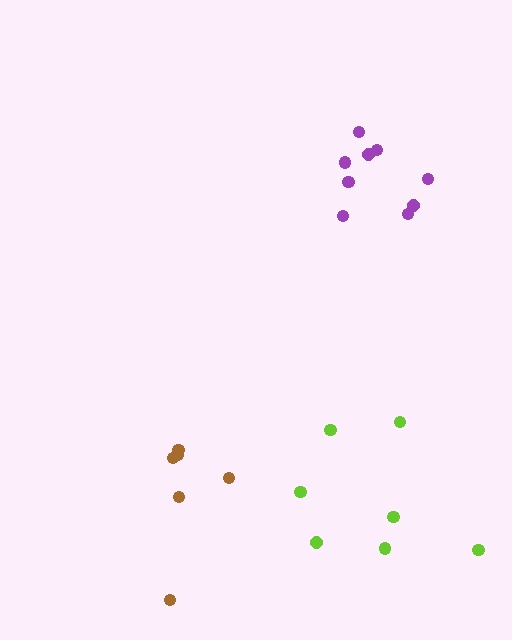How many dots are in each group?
Group 1: 6 dots, Group 2: 9 dots, Group 3: 7 dots (22 total).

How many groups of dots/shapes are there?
There are 3 groups.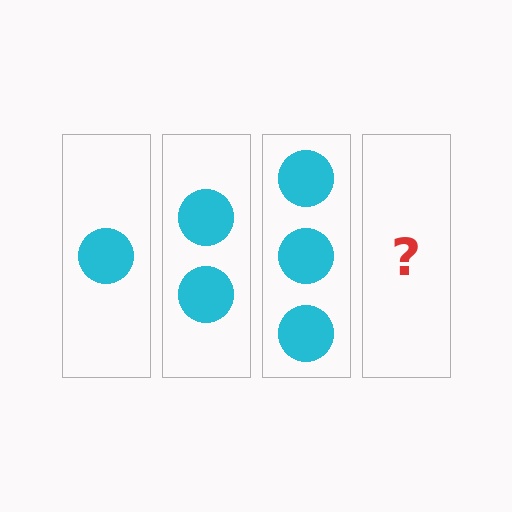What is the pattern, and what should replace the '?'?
The pattern is that each step adds one more circle. The '?' should be 4 circles.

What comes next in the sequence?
The next element should be 4 circles.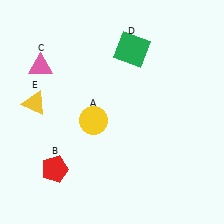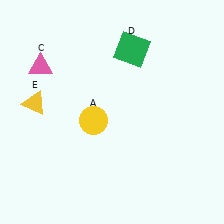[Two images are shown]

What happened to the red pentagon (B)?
The red pentagon (B) was removed in Image 2. It was in the bottom-left area of Image 1.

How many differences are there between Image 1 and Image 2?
There is 1 difference between the two images.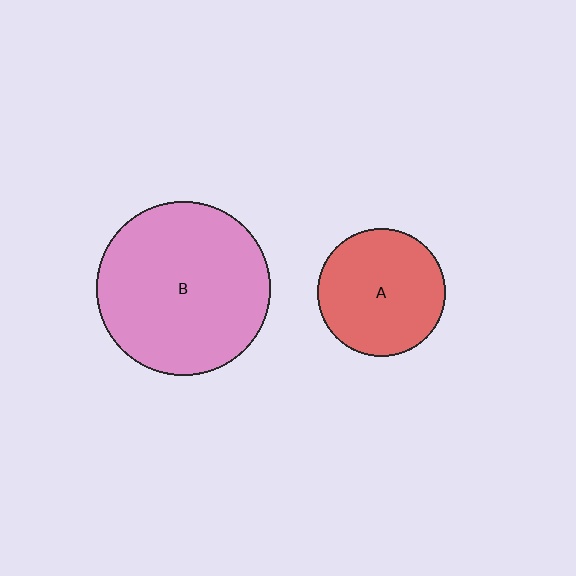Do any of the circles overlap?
No, none of the circles overlap.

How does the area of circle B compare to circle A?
Approximately 1.8 times.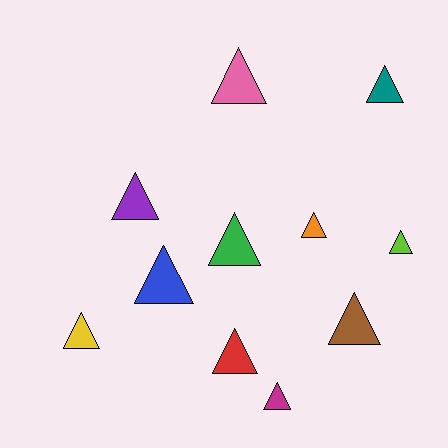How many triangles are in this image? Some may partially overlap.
There are 11 triangles.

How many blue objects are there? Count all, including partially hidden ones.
There is 1 blue object.